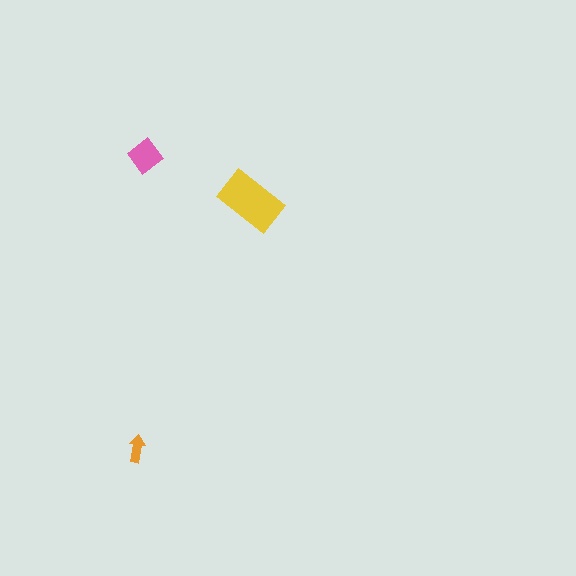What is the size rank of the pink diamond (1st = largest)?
2nd.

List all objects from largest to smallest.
The yellow rectangle, the pink diamond, the orange arrow.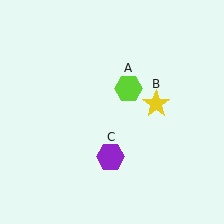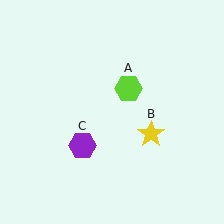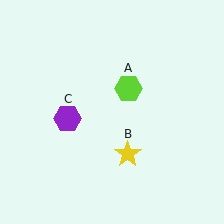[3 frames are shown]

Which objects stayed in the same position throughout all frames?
Lime hexagon (object A) remained stationary.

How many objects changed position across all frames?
2 objects changed position: yellow star (object B), purple hexagon (object C).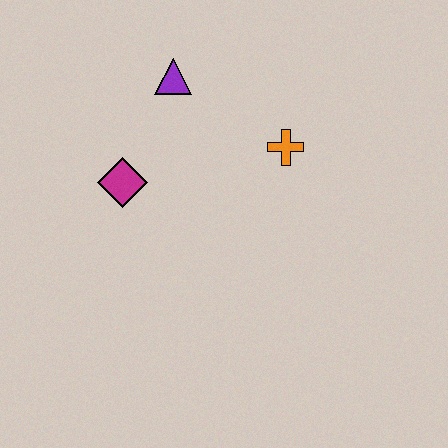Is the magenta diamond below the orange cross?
Yes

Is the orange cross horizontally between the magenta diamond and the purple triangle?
No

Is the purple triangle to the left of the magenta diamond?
No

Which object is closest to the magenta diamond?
The purple triangle is closest to the magenta diamond.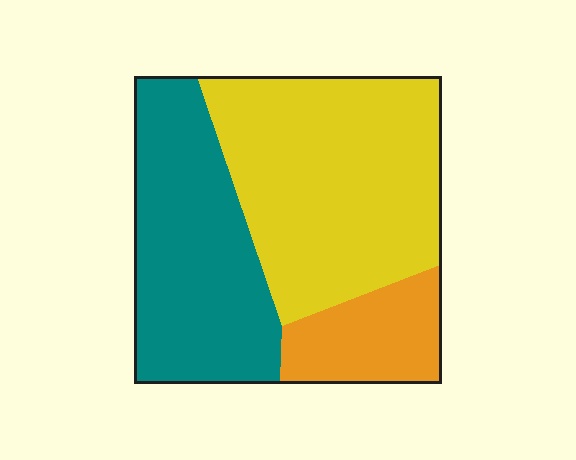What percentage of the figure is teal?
Teal covers roughly 35% of the figure.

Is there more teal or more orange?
Teal.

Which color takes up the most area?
Yellow, at roughly 50%.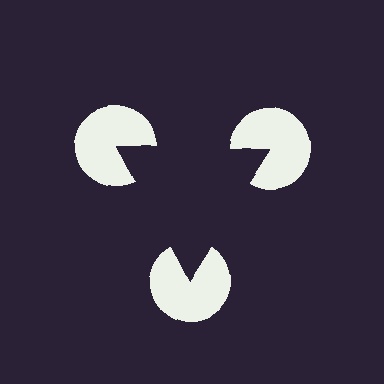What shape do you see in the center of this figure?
An illusory triangle — its edges are inferred from the aligned wedge cuts in the pac-man discs, not physically drawn.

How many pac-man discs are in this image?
There are 3 — one at each vertex of the illusory triangle.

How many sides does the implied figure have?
3 sides.